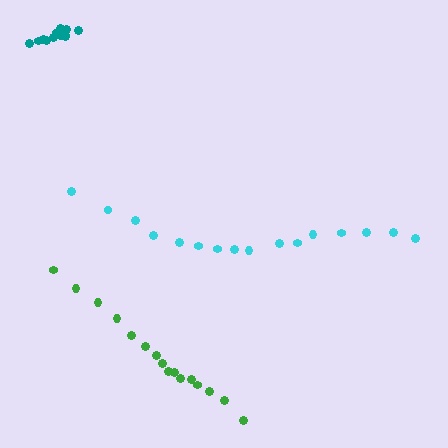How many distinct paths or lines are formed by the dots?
There are 3 distinct paths.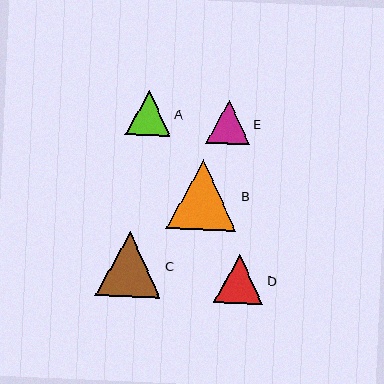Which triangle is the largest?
Triangle B is the largest with a size of approximately 71 pixels.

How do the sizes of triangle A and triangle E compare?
Triangle A and triangle E are approximately the same size.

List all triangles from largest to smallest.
From largest to smallest: B, C, D, A, E.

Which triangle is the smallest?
Triangle E is the smallest with a size of approximately 44 pixels.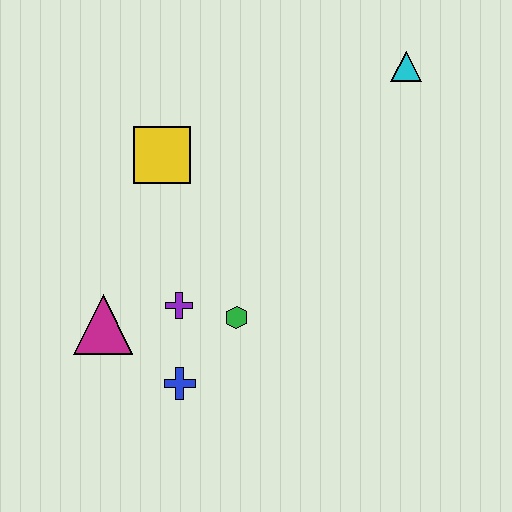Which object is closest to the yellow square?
The purple cross is closest to the yellow square.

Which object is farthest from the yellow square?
The cyan triangle is farthest from the yellow square.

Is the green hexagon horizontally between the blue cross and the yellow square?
No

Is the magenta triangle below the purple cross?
Yes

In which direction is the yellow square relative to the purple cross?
The yellow square is above the purple cross.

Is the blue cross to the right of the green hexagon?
No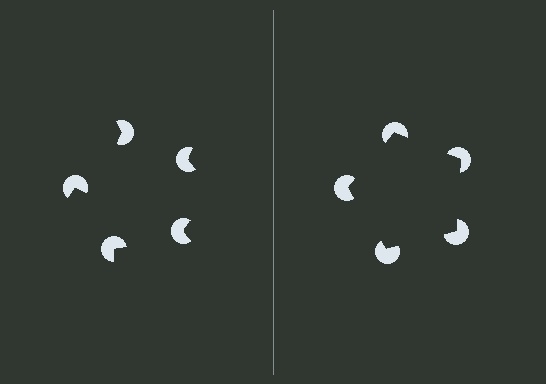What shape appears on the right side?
An illusory pentagon.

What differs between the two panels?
The pac-man discs are positioned identically on both sides; only the wedge orientations differ. On the right they align to a pentagon; on the left they are misaligned.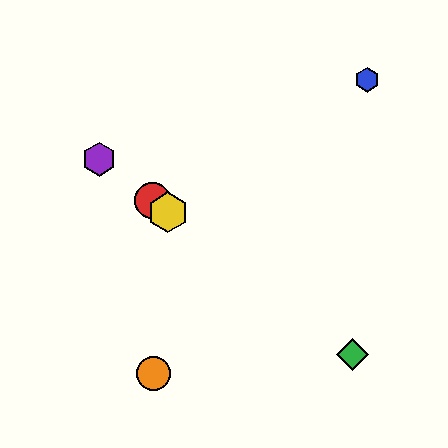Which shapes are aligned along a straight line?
The red circle, the green diamond, the yellow hexagon, the purple hexagon are aligned along a straight line.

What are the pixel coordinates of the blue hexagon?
The blue hexagon is at (367, 80).